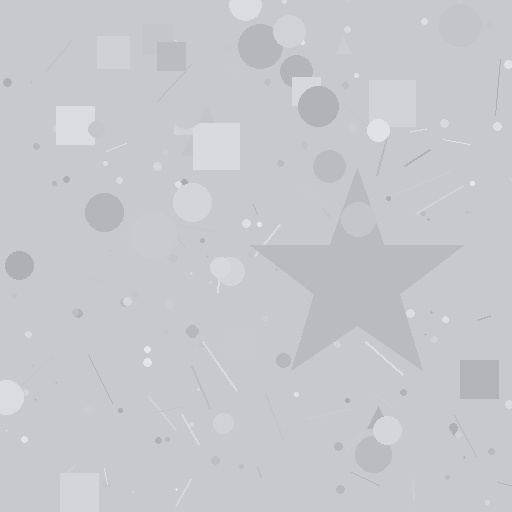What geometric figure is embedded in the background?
A star is embedded in the background.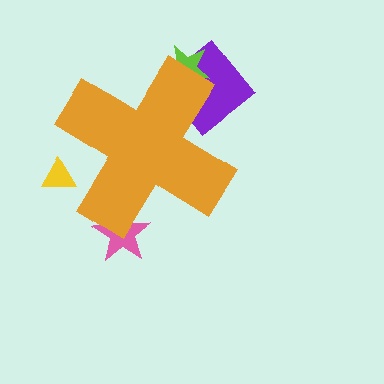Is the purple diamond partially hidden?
Yes, the purple diamond is partially hidden behind the orange cross.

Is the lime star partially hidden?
Yes, the lime star is partially hidden behind the orange cross.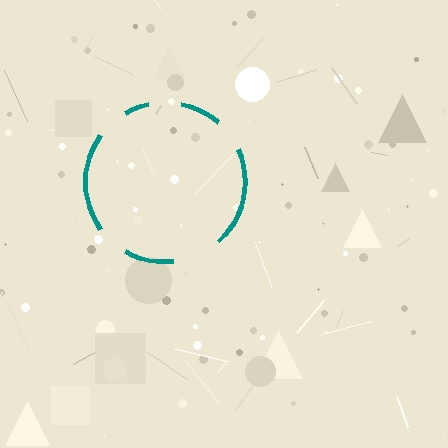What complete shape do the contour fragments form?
The contour fragments form a circle.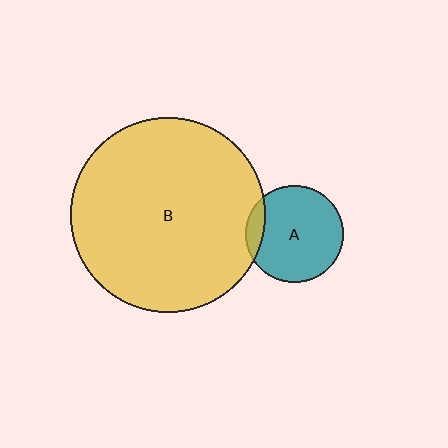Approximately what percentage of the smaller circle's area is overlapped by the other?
Approximately 10%.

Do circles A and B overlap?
Yes.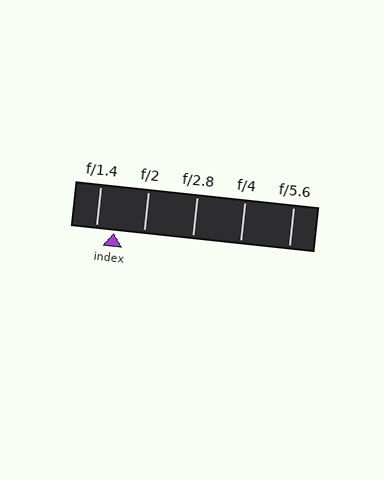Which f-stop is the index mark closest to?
The index mark is closest to f/1.4.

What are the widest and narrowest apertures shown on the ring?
The widest aperture shown is f/1.4 and the narrowest is f/5.6.